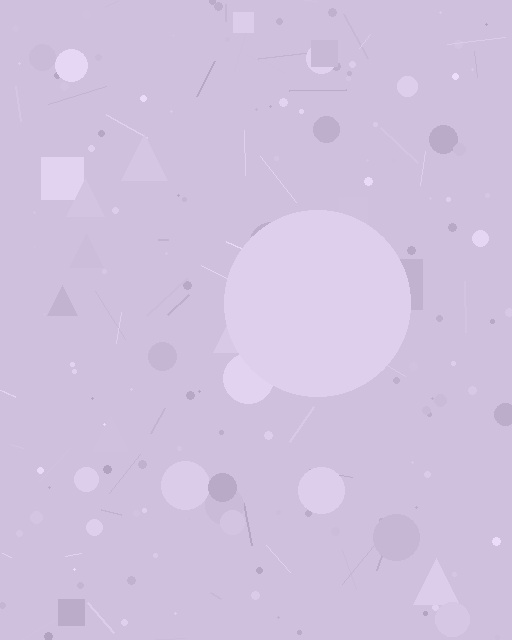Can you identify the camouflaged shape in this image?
The camouflaged shape is a circle.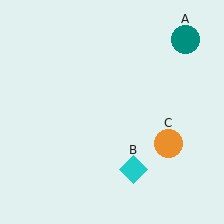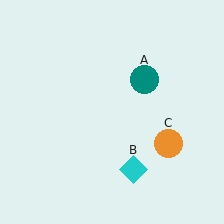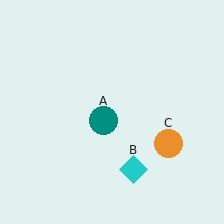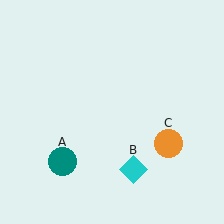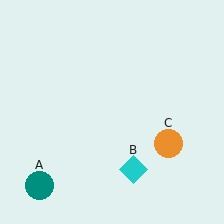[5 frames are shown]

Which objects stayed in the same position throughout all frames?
Cyan diamond (object B) and orange circle (object C) remained stationary.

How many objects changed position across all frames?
1 object changed position: teal circle (object A).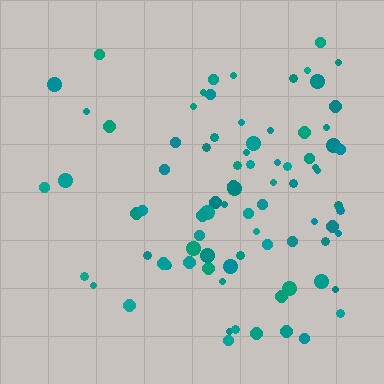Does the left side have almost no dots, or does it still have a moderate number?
Still a moderate number, just noticeably fewer than the right.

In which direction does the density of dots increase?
From left to right, with the right side densest.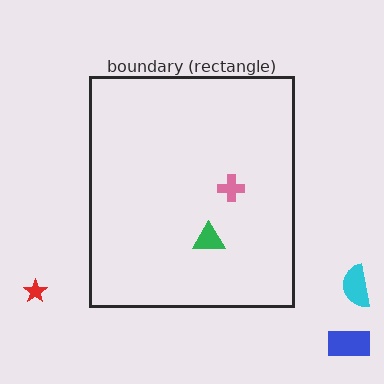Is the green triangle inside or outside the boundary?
Inside.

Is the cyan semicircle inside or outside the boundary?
Outside.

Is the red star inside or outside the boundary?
Outside.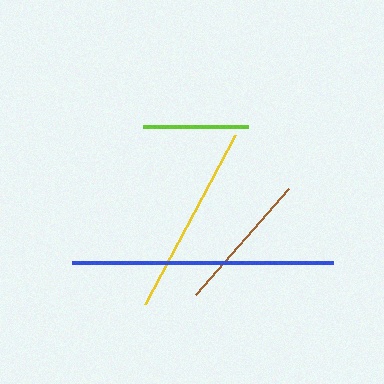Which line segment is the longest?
The blue line is the longest at approximately 261 pixels.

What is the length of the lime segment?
The lime segment is approximately 105 pixels long.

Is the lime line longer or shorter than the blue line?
The blue line is longer than the lime line.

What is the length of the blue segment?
The blue segment is approximately 261 pixels long.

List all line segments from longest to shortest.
From longest to shortest: blue, yellow, brown, lime.